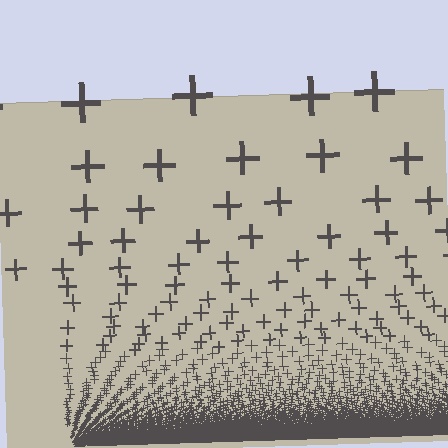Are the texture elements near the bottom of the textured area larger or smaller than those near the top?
Smaller. The gradient is inverted — elements near the bottom are smaller and denser.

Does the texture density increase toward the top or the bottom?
Density increases toward the bottom.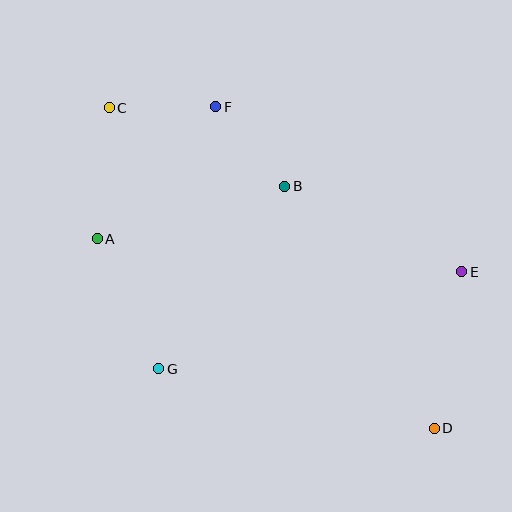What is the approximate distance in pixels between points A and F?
The distance between A and F is approximately 177 pixels.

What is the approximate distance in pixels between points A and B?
The distance between A and B is approximately 195 pixels.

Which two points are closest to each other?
Points B and F are closest to each other.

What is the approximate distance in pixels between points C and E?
The distance between C and E is approximately 389 pixels.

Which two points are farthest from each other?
Points C and D are farthest from each other.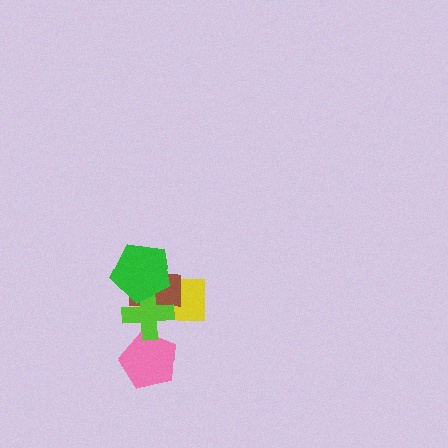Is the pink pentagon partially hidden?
Yes, it is partially covered by another shape.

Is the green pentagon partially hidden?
No, no other shape covers it.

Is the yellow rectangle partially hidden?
Yes, it is partially covered by another shape.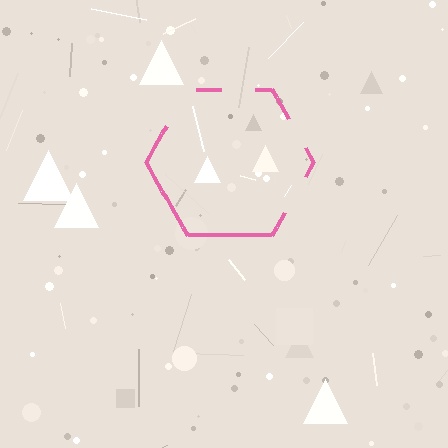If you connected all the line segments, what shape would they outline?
They would outline a hexagon.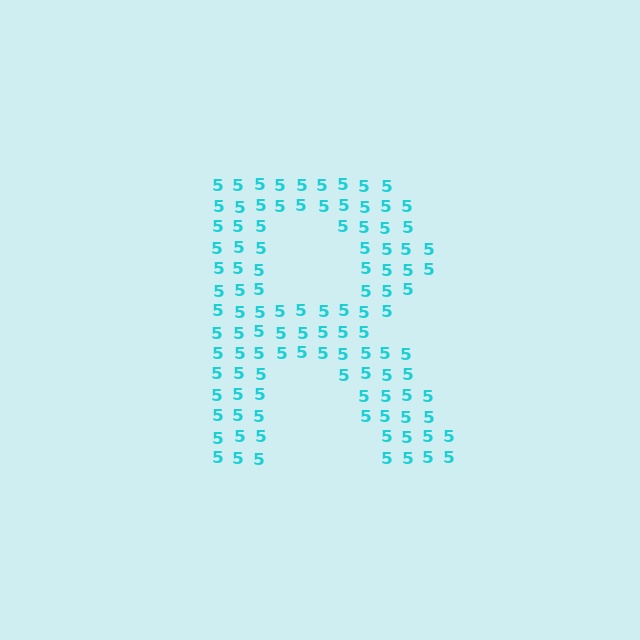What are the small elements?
The small elements are digit 5's.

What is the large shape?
The large shape is the letter R.